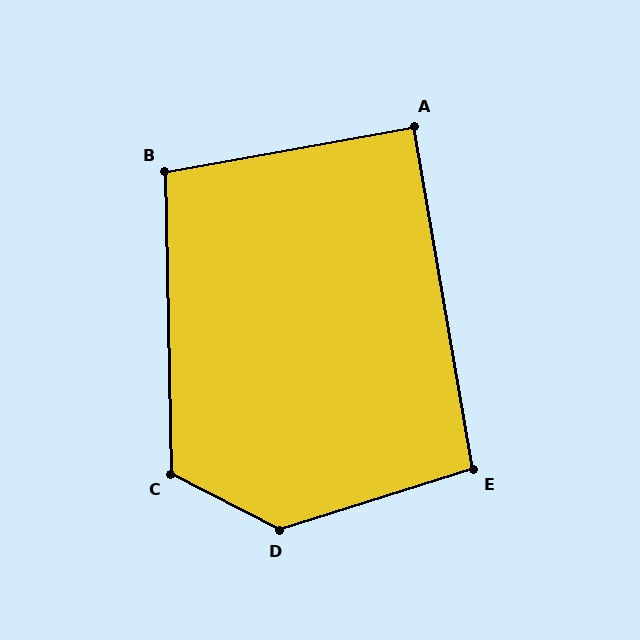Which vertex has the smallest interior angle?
A, at approximately 90 degrees.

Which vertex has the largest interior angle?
D, at approximately 135 degrees.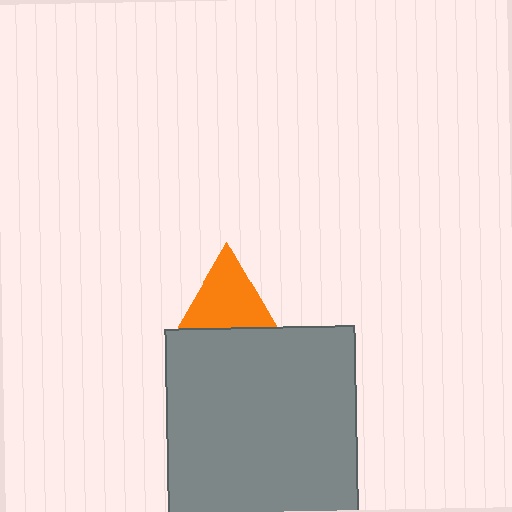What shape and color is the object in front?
The object in front is a gray square.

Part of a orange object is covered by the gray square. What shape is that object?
It is a triangle.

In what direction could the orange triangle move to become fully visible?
The orange triangle could move up. That would shift it out from behind the gray square entirely.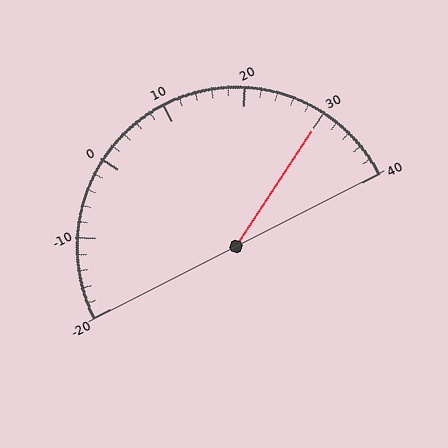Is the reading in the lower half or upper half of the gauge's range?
The reading is in the upper half of the range (-20 to 40).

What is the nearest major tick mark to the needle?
The nearest major tick mark is 30.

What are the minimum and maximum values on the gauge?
The gauge ranges from -20 to 40.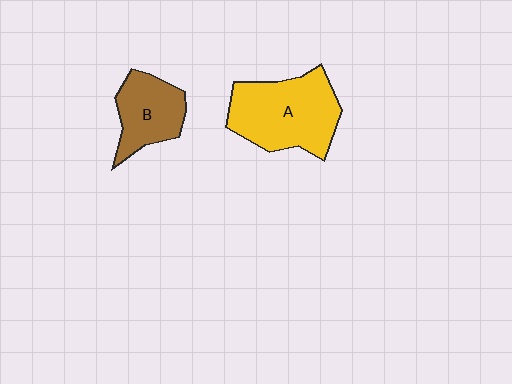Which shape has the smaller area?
Shape B (brown).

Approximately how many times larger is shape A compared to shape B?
Approximately 1.6 times.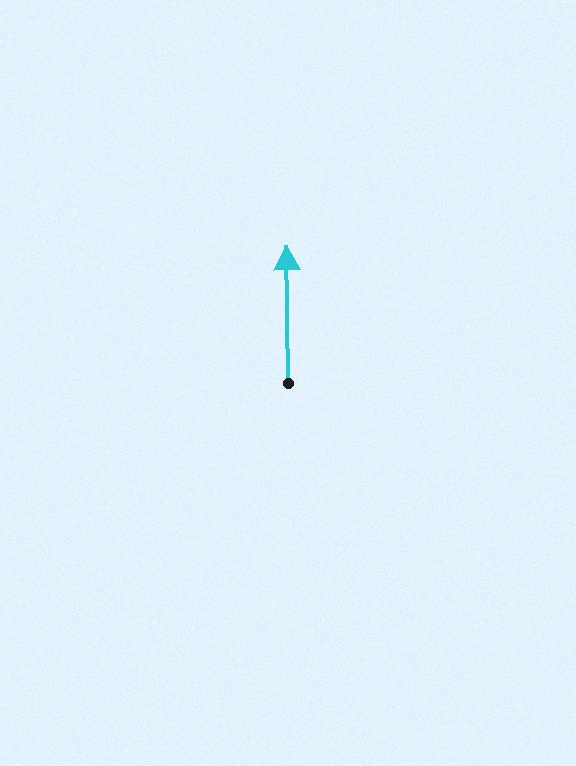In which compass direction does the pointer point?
North.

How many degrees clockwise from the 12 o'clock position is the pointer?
Approximately 359 degrees.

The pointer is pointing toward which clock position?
Roughly 12 o'clock.